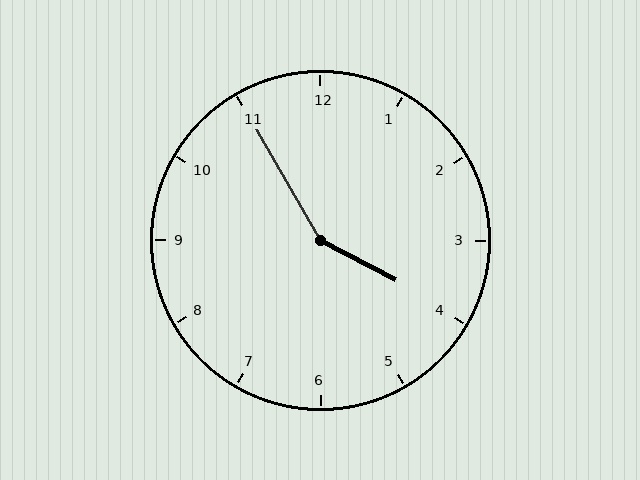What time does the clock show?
3:55.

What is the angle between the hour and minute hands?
Approximately 148 degrees.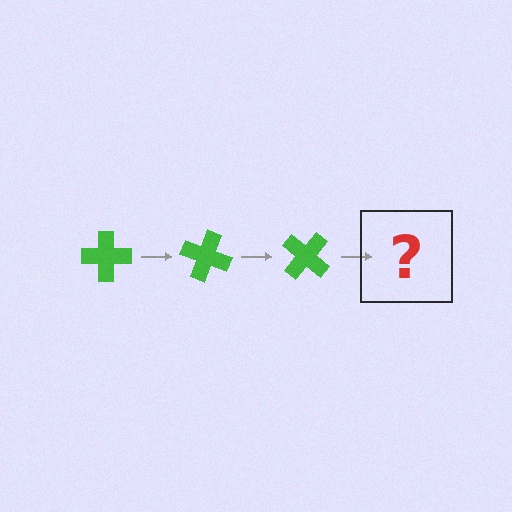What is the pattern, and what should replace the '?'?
The pattern is that the cross rotates 20 degrees each step. The '?' should be a green cross rotated 60 degrees.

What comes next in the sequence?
The next element should be a green cross rotated 60 degrees.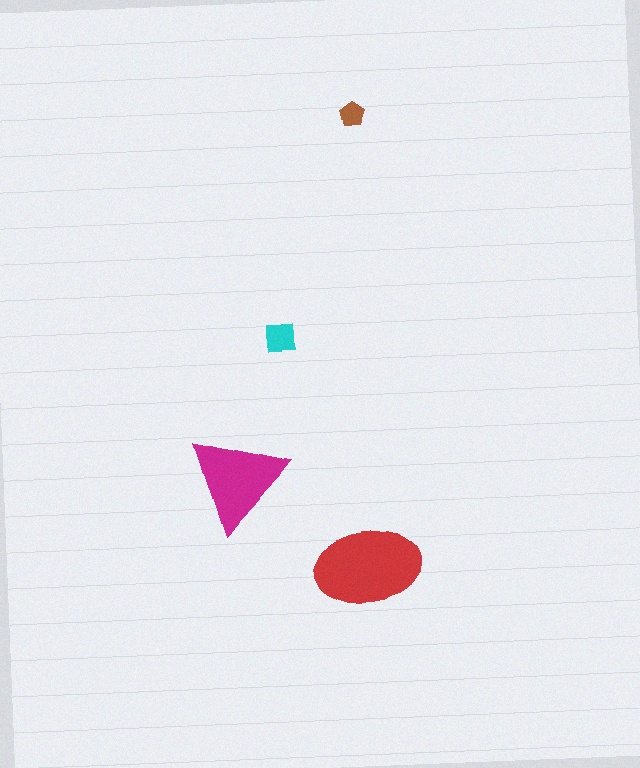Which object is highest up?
The brown pentagon is topmost.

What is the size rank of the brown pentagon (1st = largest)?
4th.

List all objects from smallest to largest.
The brown pentagon, the cyan square, the magenta triangle, the red ellipse.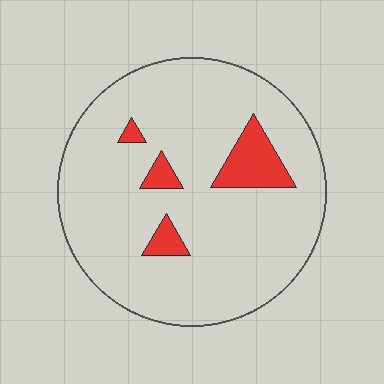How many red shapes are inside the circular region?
4.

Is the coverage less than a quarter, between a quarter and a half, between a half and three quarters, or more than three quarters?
Less than a quarter.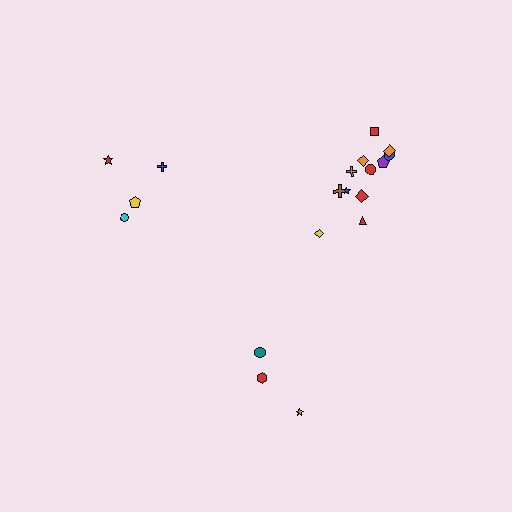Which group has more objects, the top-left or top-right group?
The top-right group.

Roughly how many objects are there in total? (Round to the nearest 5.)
Roughly 20 objects in total.